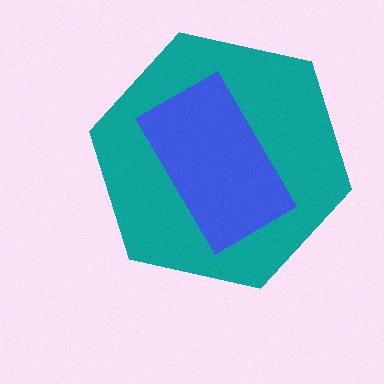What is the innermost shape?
The blue rectangle.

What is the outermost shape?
The teal hexagon.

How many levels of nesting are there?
2.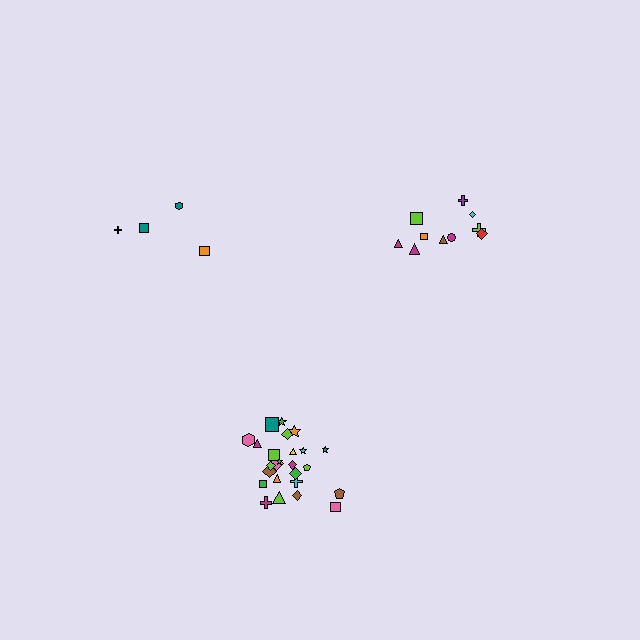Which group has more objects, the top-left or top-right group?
The top-right group.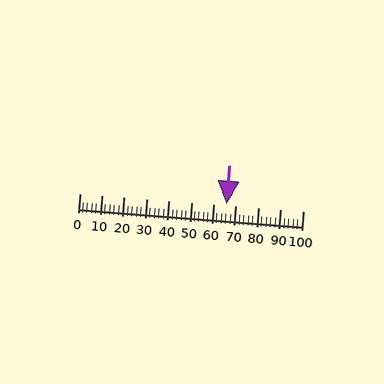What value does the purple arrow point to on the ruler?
The purple arrow points to approximately 66.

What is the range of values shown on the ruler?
The ruler shows values from 0 to 100.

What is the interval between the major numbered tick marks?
The major tick marks are spaced 10 units apart.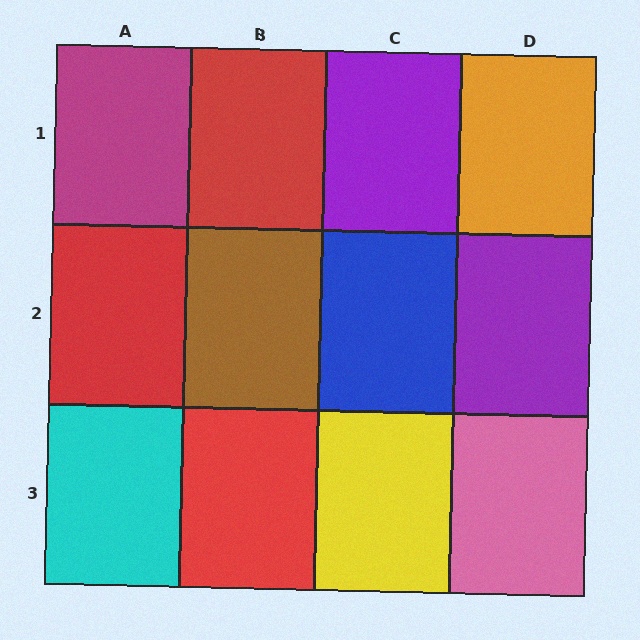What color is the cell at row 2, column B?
Brown.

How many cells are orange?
1 cell is orange.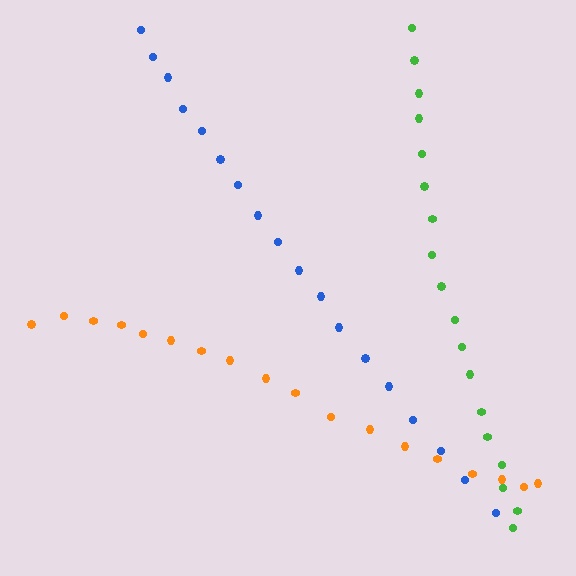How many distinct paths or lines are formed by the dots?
There are 3 distinct paths.